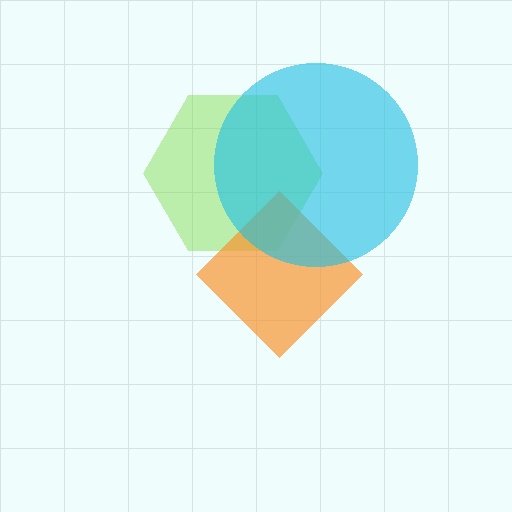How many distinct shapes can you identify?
There are 3 distinct shapes: a lime hexagon, an orange diamond, a cyan circle.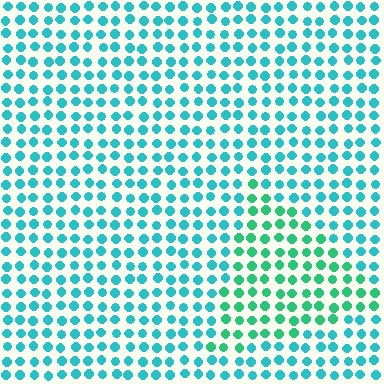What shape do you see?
I see a triangle.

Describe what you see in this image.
The image is filled with small cyan elements in a uniform arrangement. A triangle-shaped region is visible where the elements are tinted to a slightly different hue, forming a subtle color boundary.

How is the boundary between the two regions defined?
The boundary is defined purely by a slight shift in hue (about 31 degrees). Spacing, size, and orientation are identical on both sides.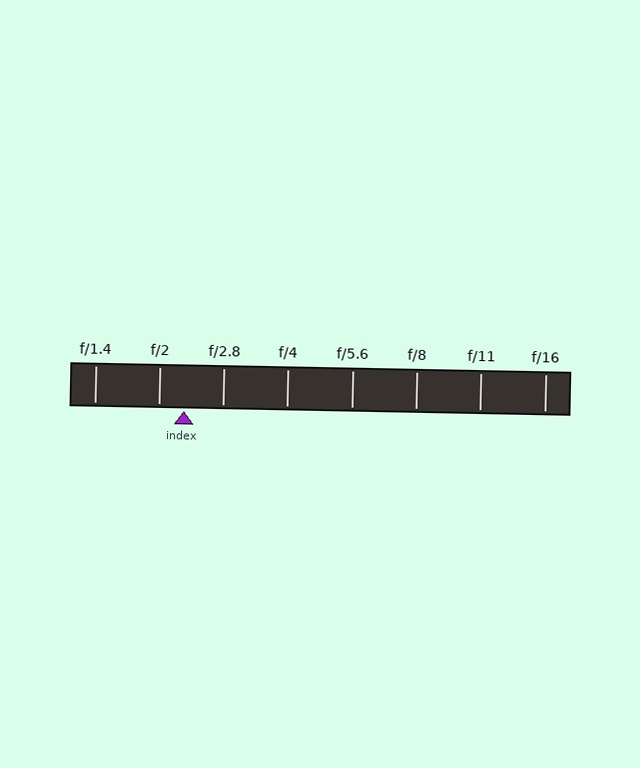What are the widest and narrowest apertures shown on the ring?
The widest aperture shown is f/1.4 and the narrowest is f/16.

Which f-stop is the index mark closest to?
The index mark is closest to f/2.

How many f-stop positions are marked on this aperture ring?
There are 8 f-stop positions marked.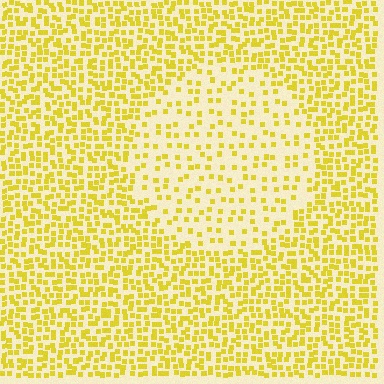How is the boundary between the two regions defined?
The boundary is defined by a change in element density (approximately 2.3x ratio). All elements are the same color, size, and shape.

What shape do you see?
I see a circle.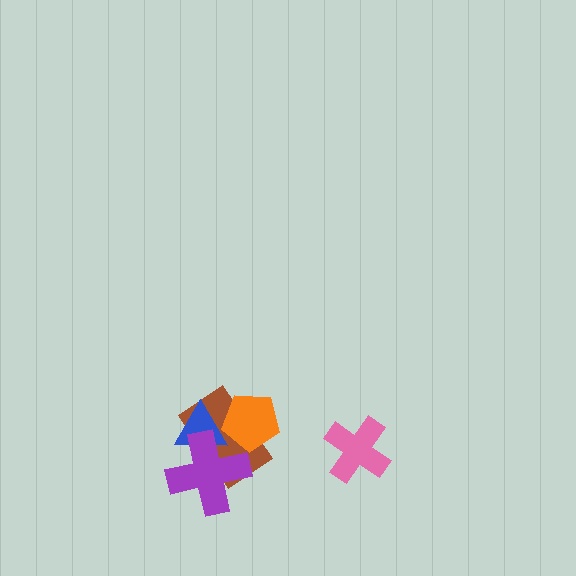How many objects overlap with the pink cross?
0 objects overlap with the pink cross.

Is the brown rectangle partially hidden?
Yes, it is partially covered by another shape.